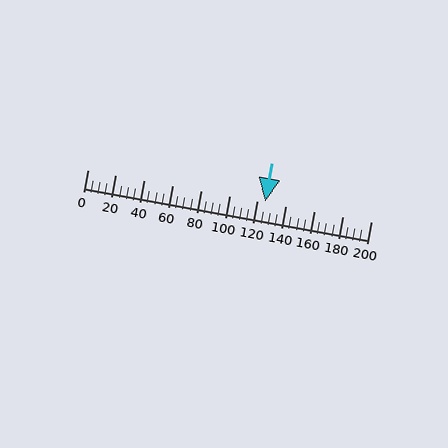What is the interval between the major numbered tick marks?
The major tick marks are spaced 20 units apart.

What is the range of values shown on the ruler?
The ruler shows values from 0 to 200.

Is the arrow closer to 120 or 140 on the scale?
The arrow is closer to 120.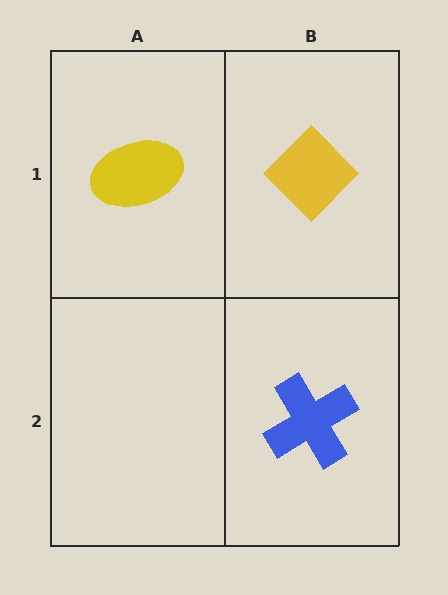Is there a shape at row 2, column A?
No, that cell is empty.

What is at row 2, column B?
A blue cross.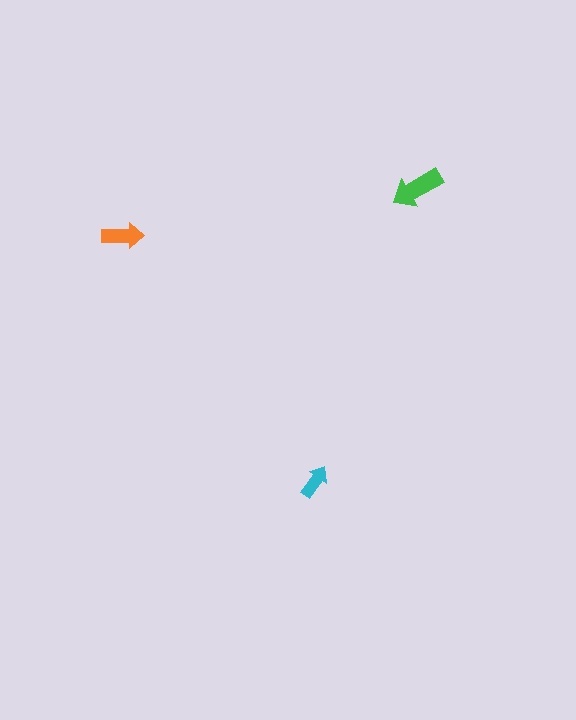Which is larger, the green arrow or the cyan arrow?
The green one.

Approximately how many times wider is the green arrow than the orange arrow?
About 1.5 times wider.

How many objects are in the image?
There are 3 objects in the image.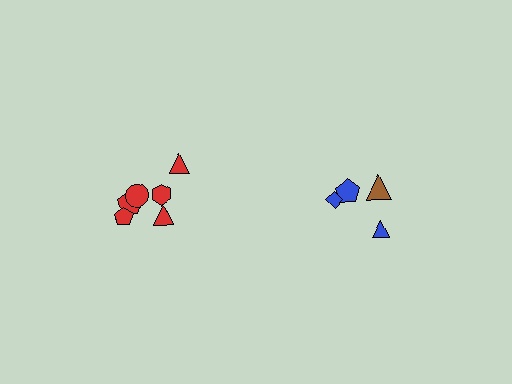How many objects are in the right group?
There are 4 objects.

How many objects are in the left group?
There are 6 objects.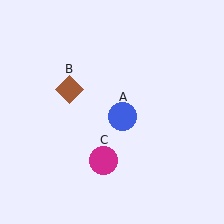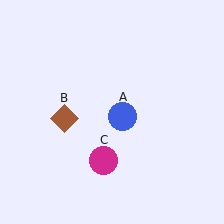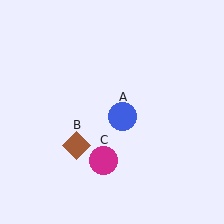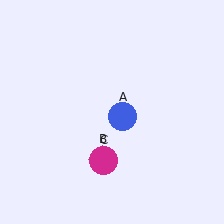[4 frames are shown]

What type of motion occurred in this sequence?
The brown diamond (object B) rotated counterclockwise around the center of the scene.